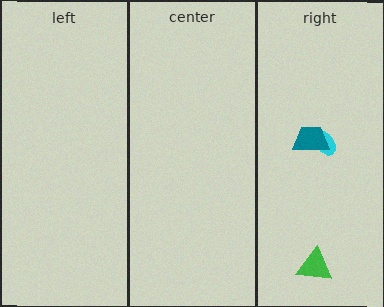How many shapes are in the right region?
3.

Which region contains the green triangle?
The right region.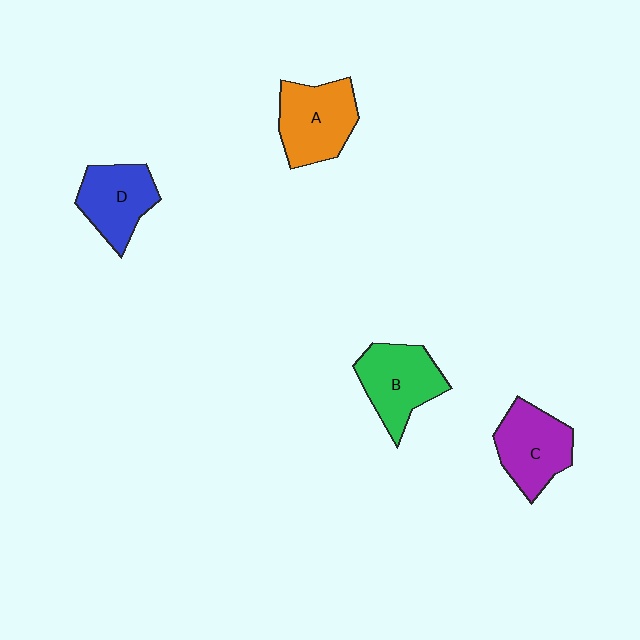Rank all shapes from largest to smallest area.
From largest to smallest: A (orange), B (green), C (purple), D (blue).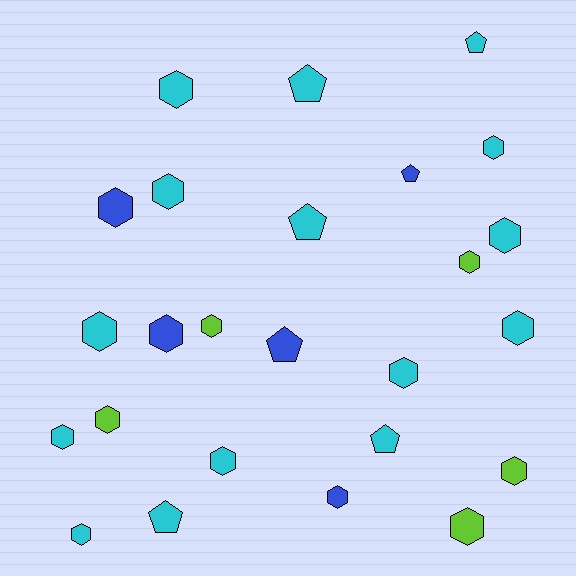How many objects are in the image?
There are 25 objects.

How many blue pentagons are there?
There are 2 blue pentagons.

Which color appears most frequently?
Cyan, with 15 objects.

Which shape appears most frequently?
Hexagon, with 18 objects.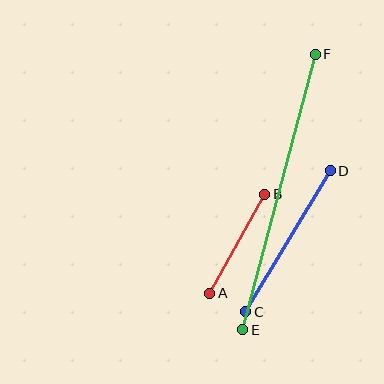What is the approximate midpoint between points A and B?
The midpoint is at approximately (237, 244) pixels.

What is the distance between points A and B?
The distance is approximately 114 pixels.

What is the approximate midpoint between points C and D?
The midpoint is at approximately (288, 241) pixels.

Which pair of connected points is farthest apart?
Points E and F are farthest apart.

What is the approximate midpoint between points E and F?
The midpoint is at approximately (279, 192) pixels.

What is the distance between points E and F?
The distance is approximately 285 pixels.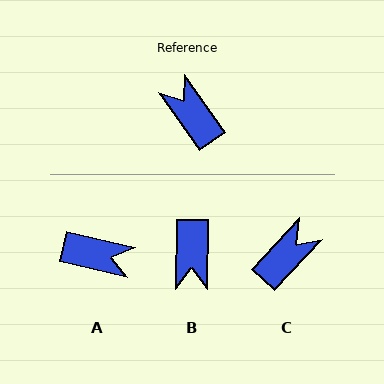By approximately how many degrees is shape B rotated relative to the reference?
Approximately 144 degrees counter-clockwise.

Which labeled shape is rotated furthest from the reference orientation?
B, about 144 degrees away.